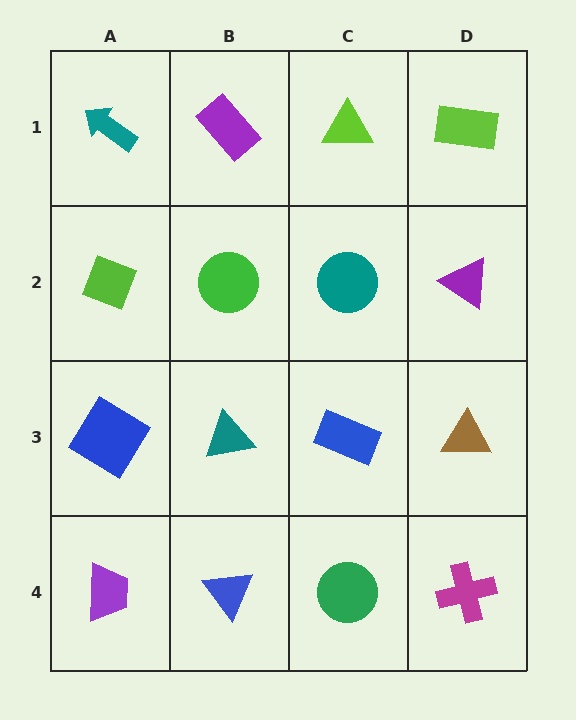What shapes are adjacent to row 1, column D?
A purple triangle (row 2, column D), a lime triangle (row 1, column C).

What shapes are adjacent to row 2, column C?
A lime triangle (row 1, column C), a blue rectangle (row 3, column C), a green circle (row 2, column B), a purple triangle (row 2, column D).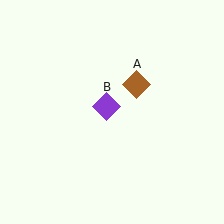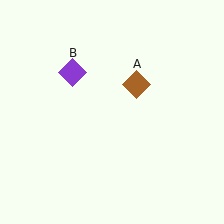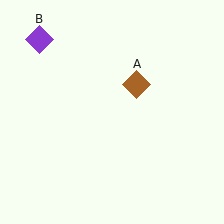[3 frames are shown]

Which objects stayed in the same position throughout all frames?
Brown diamond (object A) remained stationary.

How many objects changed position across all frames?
1 object changed position: purple diamond (object B).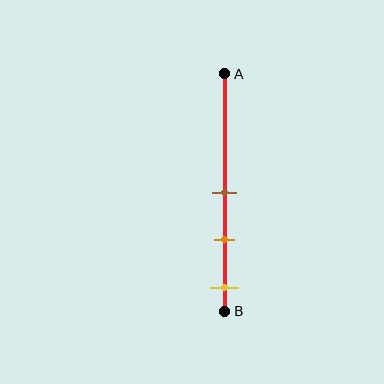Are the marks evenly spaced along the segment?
Yes, the marks are approximately evenly spaced.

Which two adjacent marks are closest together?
The brown and orange marks are the closest adjacent pair.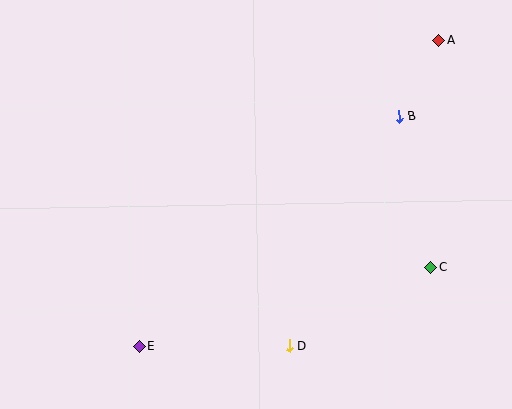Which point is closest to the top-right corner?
Point A is closest to the top-right corner.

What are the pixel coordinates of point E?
Point E is at (140, 346).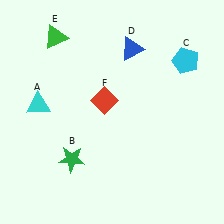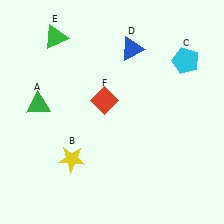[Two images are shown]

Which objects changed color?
A changed from cyan to green. B changed from green to yellow.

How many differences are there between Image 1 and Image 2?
There are 2 differences between the two images.